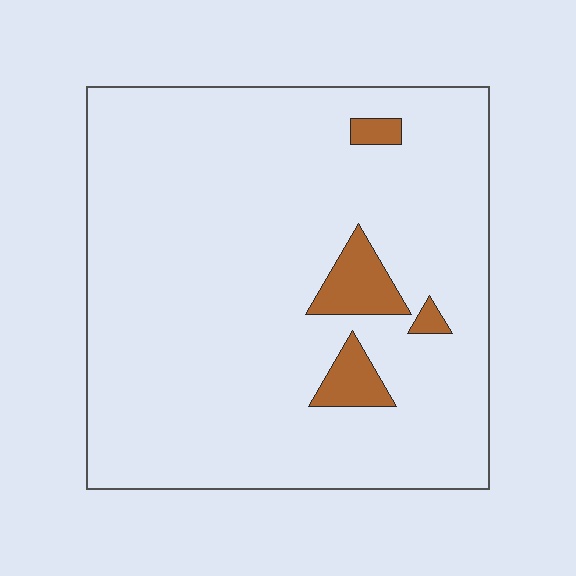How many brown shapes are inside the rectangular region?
4.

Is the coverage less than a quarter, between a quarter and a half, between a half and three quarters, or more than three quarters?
Less than a quarter.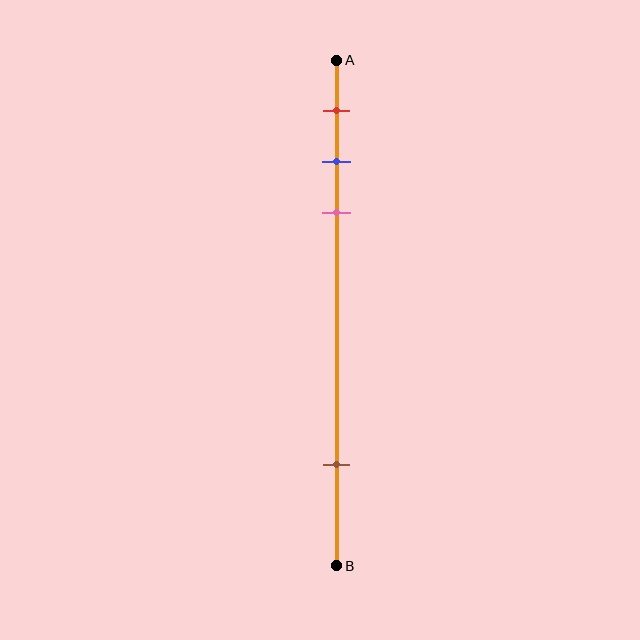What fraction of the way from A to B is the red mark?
The red mark is approximately 10% (0.1) of the way from A to B.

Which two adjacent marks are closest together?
The blue and pink marks are the closest adjacent pair.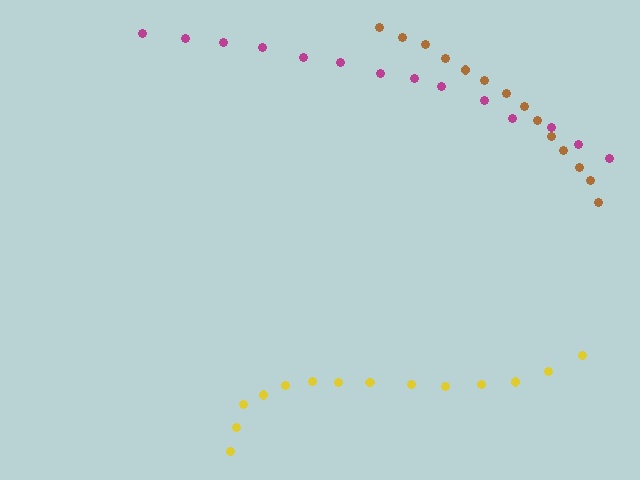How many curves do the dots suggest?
There are 3 distinct paths.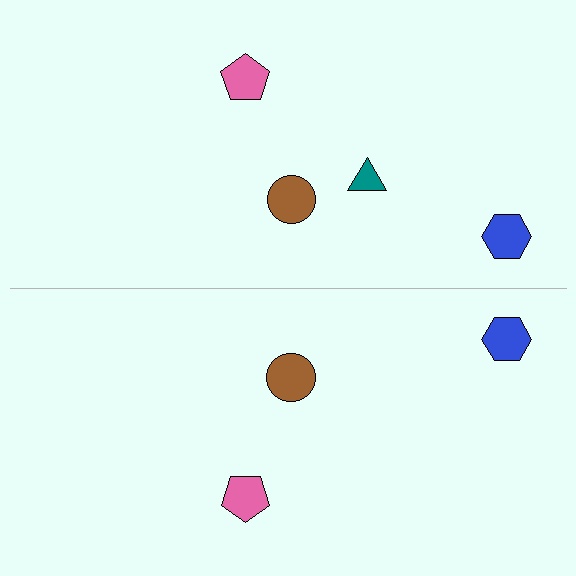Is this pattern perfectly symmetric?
No, the pattern is not perfectly symmetric. A teal triangle is missing from the bottom side.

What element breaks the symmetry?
A teal triangle is missing from the bottom side.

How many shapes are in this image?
There are 7 shapes in this image.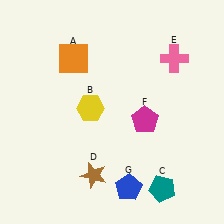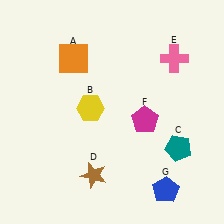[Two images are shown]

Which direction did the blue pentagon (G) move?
The blue pentagon (G) moved right.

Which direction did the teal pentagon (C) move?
The teal pentagon (C) moved up.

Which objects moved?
The objects that moved are: the teal pentagon (C), the blue pentagon (G).